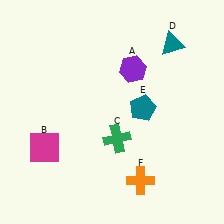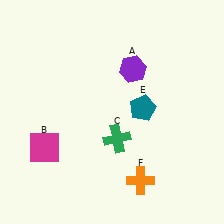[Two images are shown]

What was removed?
The teal triangle (D) was removed in Image 2.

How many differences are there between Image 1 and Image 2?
There is 1 difference between the two images.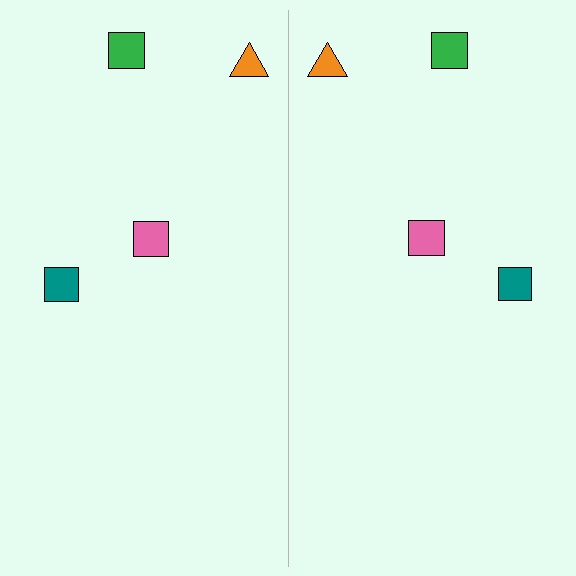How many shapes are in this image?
There are 8 shapes in this image.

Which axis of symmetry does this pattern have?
The pattern has a vertical axis of symmetry running through the center of the image.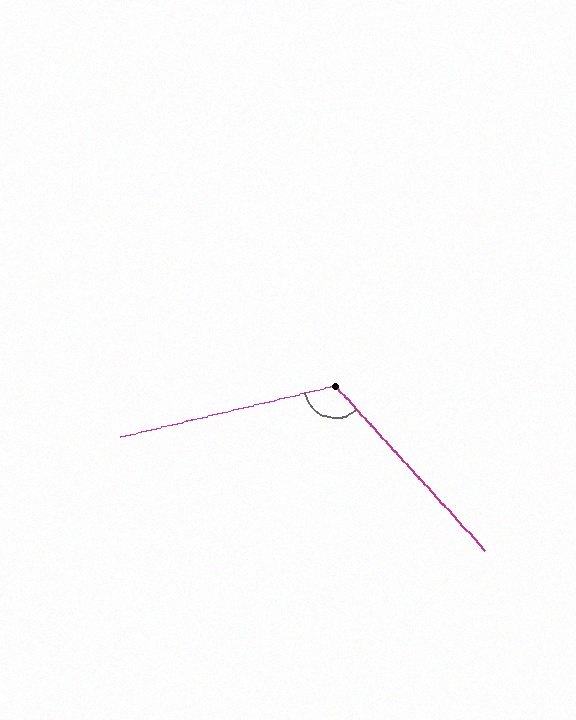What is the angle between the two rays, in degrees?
Approximately 119 degrees.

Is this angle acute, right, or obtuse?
It is obtuse.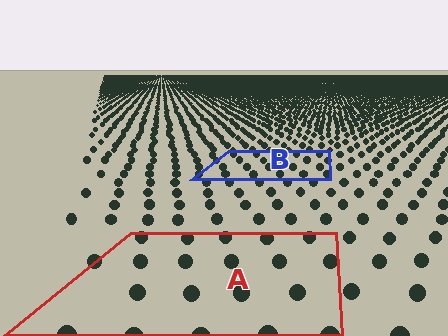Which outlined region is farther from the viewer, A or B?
Region B is farther from the viewer — the texture elements inside it appear smaller and more densely packed.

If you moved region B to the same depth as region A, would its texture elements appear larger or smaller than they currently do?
They would appear larger. At a closer depth, the same texture elements are projected at a bigger on-screen size.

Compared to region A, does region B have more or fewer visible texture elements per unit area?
Region B has more texture elements per unit area — they are packed more densely because it is farther away.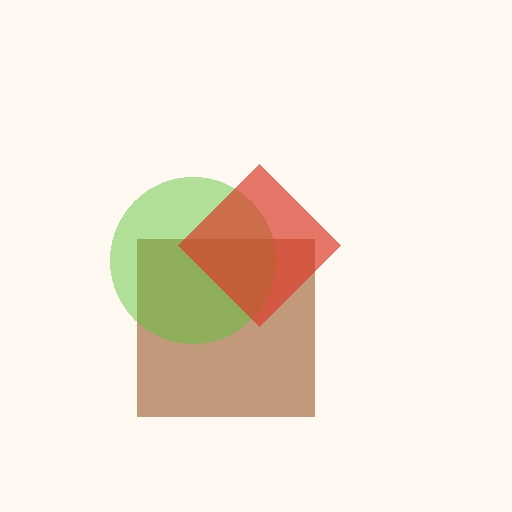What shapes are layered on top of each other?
The layered shapes are: a brown square, a lime circle, a red diamond.